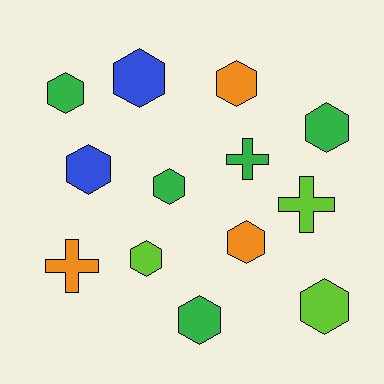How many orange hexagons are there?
There are 2 orange hexagons.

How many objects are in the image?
There are 13 objects.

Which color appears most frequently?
Green, with 5 objects.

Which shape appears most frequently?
Hexagon, with 10 objects.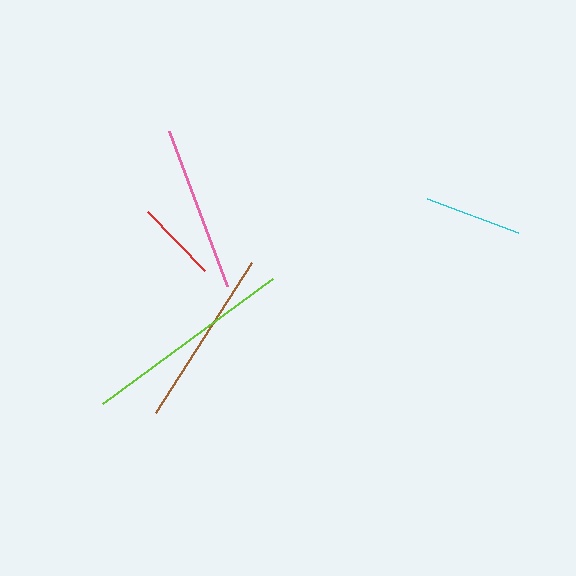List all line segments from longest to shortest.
From longest to shortest: lime, brown, pink, cyan, red.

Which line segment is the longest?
The lime line is the longest at approximately 211 pixels.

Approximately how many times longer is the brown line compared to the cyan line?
The brown line is approximately 1.8 times the length of the cyan line.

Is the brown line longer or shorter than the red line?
The brown line is longer than the red line.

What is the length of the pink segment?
The pink segment is approximately 166 pixels long.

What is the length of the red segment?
The red segment is approximately 82 pixels long.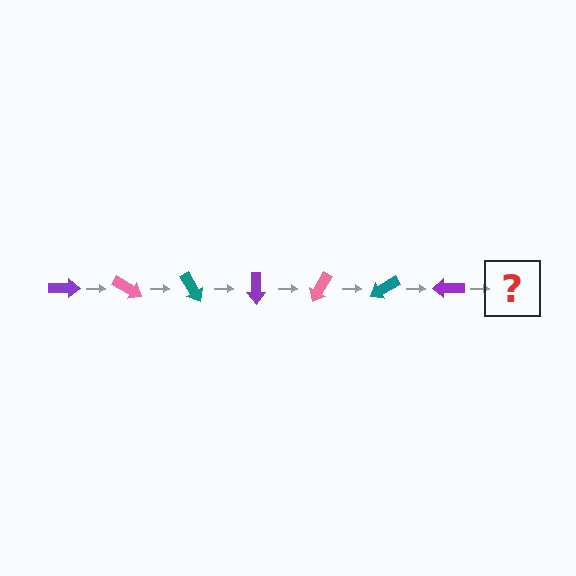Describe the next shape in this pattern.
It should be a pink arrow, rotated 210 degrees from the start.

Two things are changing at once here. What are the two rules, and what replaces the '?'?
The two rules are that it rotates 30 degrees each step and the color cycles through purple, pink, and teal. The '?' should be a pink arrow, rotated 210 degrees from the start.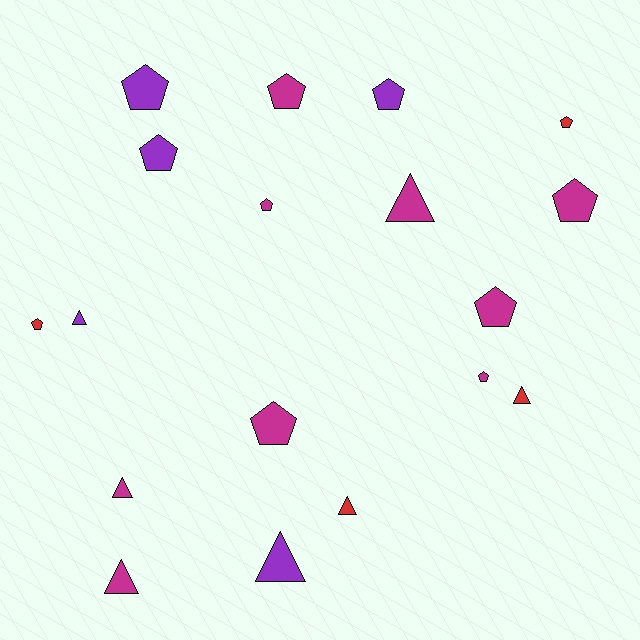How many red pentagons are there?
There are 2 red pentagons.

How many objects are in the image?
There are 18 objects.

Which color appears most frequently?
Magenta, with 9 objects.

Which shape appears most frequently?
Pentagon, with 11 objects.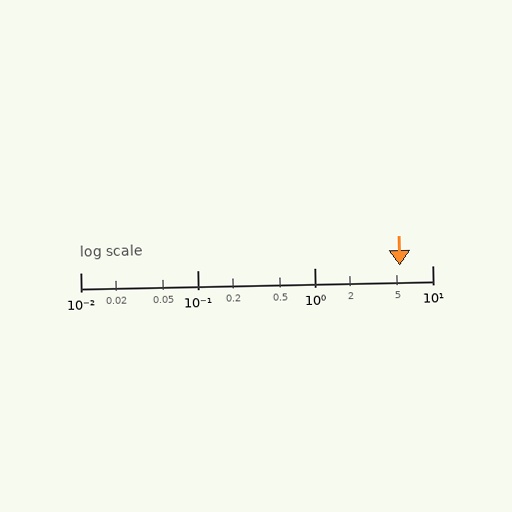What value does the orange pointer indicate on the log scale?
The pointer indicates approximately 5.3.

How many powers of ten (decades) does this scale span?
The scale spans 3 decades, from 0.01 to 10.